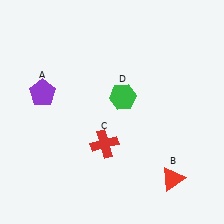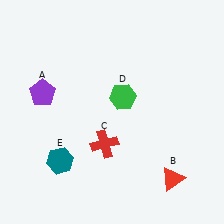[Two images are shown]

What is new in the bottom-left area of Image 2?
A teal hexagon (E) was added in the bottom-left area of Image 2.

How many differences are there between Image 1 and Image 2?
There is 1 difference between the two images.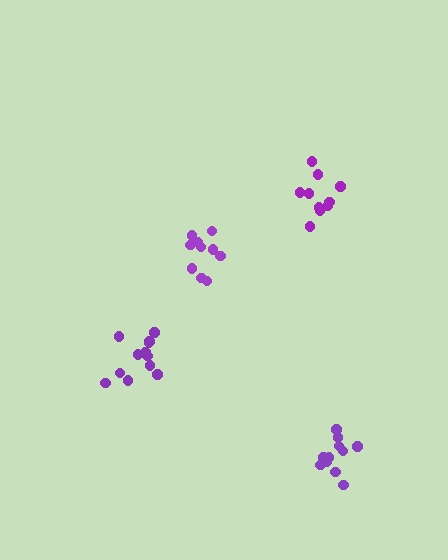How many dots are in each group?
Group 1: 12 dots, Group 2: 12 dots, Group 3: 10 dots, Group 4: 10 dots (44 total).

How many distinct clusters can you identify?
There are 4 distinct clusters.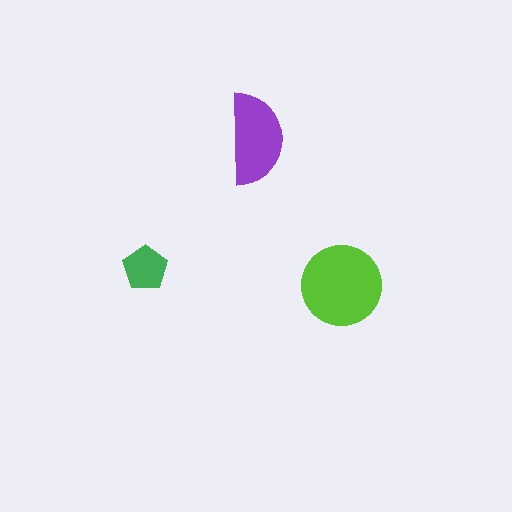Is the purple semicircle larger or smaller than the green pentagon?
Larger.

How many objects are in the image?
There are 3 objects in the image.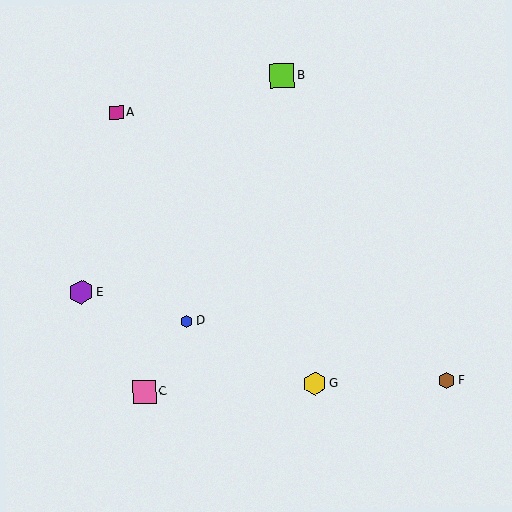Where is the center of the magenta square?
The center of the magenta square is at (116, 113).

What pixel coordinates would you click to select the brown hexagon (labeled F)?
Click at (447, 380) to select the brown hexagon F.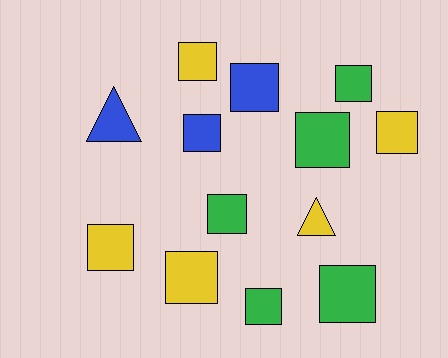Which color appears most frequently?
Yellow, with 5 objects.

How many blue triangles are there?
There is 1 blue triangle.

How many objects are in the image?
There are 13 objects.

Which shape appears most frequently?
Square, with 11 objects.